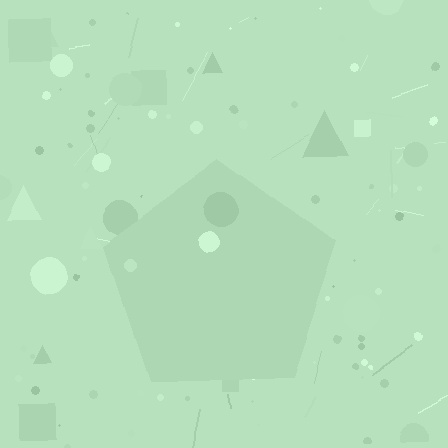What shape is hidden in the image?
A pentagon is hidden in the image.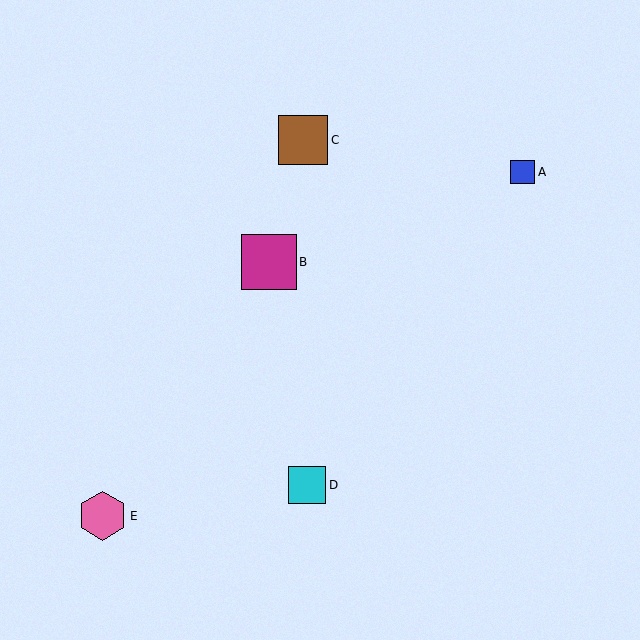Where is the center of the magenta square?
The center of the magenta square is at (269, 262).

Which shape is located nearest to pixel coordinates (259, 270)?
The magenta square (labeled B) at (269, 262) is nearest to that location.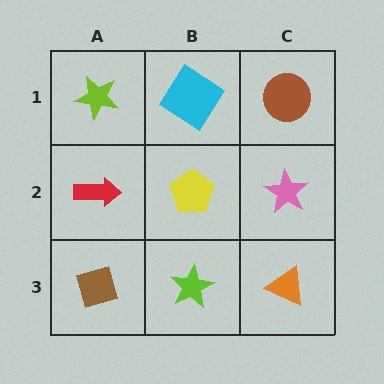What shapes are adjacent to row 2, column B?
A cyan diamond (row 1, column B), a lime star (row 3, column B), a red arrow (row 2, column A), a pink star (row 2, column C).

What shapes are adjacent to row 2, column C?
A brown circle (row 1, column C), an orange triangle (row 3, column C), a yellow pentagon (row 2, column B).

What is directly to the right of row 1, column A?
A cyan diamond.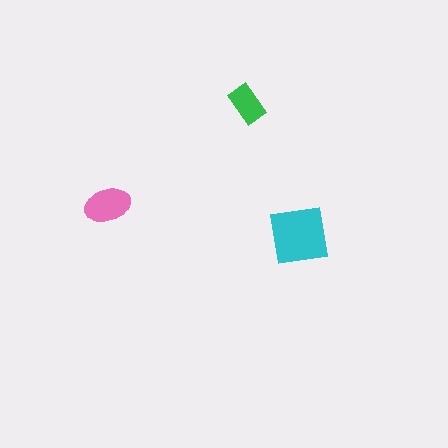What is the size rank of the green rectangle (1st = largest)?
3rd.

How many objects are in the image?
There are 3 objects in the image.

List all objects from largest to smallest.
The cyan square, the pink ellipse, the green rectangle.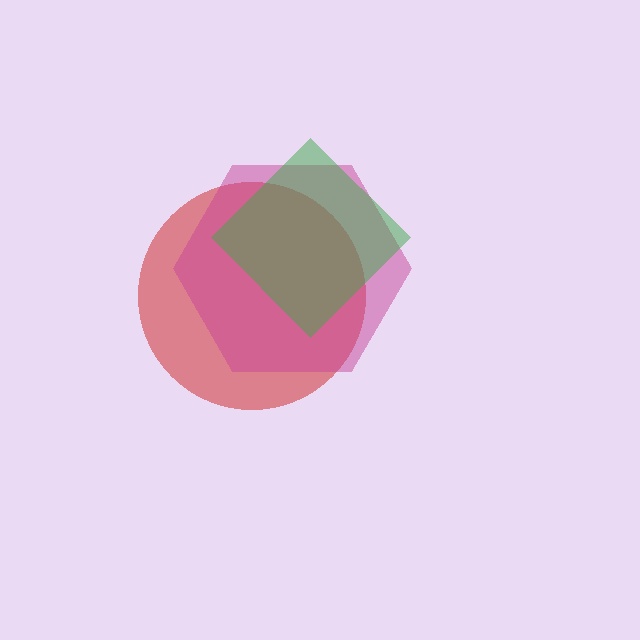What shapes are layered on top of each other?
The layered shapes are: a red circle, a magenta hexagon, a green diamond.